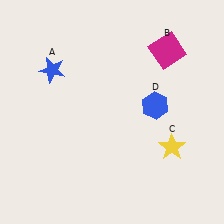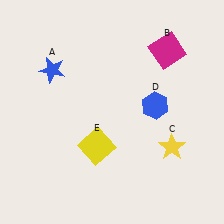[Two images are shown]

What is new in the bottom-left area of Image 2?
A yellow square (E) was added in the bottom-left area of Image 2.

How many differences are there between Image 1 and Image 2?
There is 1 difference between the two images.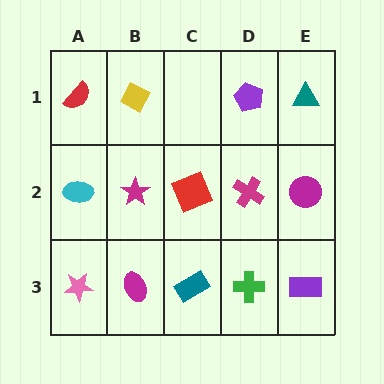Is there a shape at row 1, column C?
No, that cell is empty.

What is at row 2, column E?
A magenta circle.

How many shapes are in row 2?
5 shapes.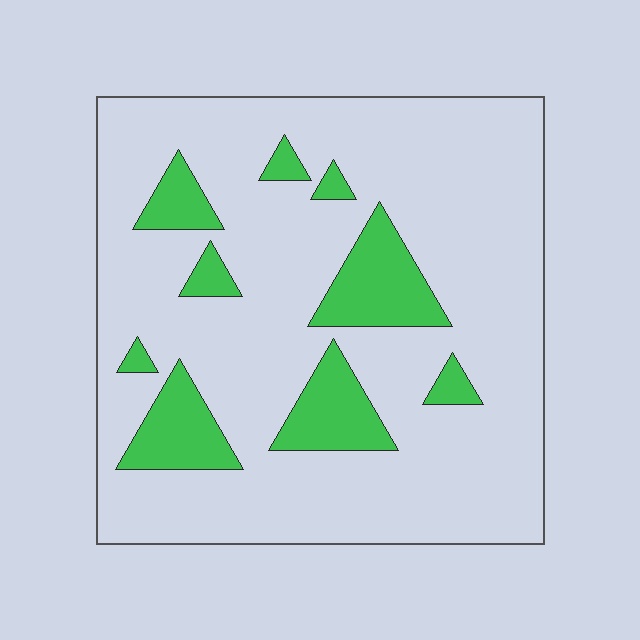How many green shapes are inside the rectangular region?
9.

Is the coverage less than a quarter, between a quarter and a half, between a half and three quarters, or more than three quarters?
Less than a quarter.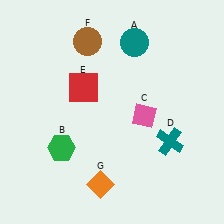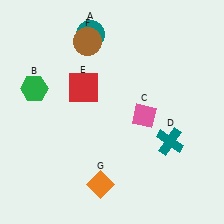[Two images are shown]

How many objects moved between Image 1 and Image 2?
2 objects moved between the two images.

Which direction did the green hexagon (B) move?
The green hexagon (B) moved up.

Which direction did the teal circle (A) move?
The teal circle (A) moved left.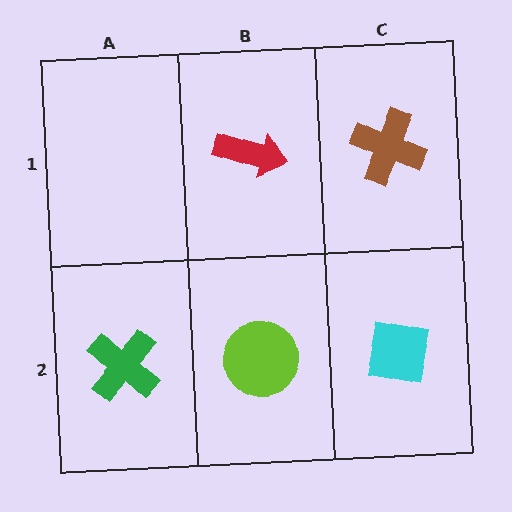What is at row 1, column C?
A brown cross.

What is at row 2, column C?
A cyan square.